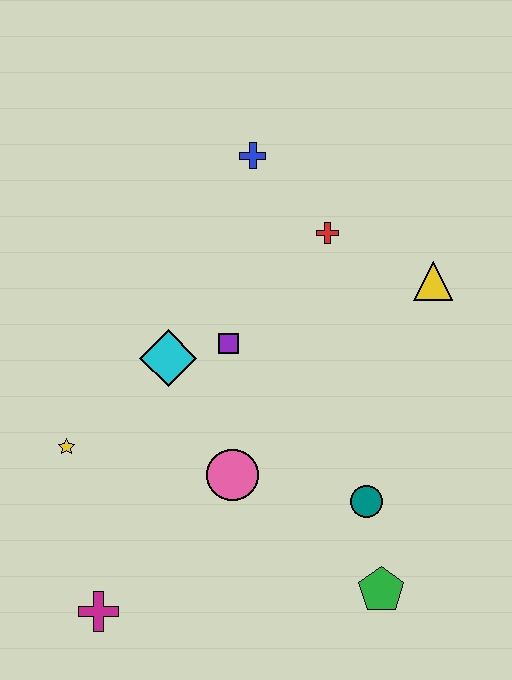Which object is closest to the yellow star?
The cyan diamond is closest to the yellow star.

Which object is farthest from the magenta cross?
The blue cross is farthest from the magenta cross.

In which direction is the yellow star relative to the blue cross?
The yellow star is below the blue cross.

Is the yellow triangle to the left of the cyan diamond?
No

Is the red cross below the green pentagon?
No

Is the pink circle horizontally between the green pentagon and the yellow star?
Yes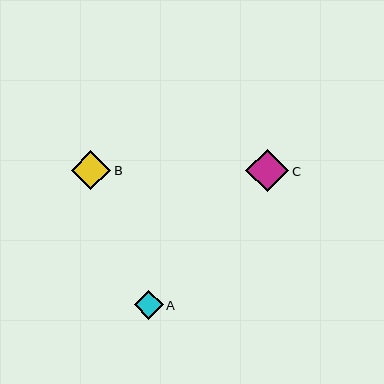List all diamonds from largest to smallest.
From largest to smallest: C, B, A.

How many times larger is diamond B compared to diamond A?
Diamond B is approximately 1.4 times the size of diamond A.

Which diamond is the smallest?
Diamond A is the smallest with a size of approximately 29 pixels.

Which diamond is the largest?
Diamond C is the largest with a size of approximately 43 pixels.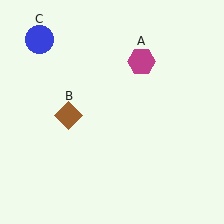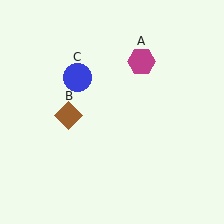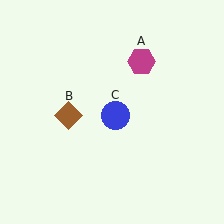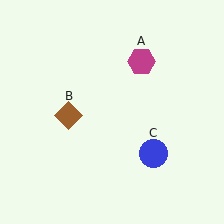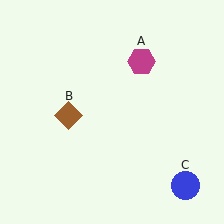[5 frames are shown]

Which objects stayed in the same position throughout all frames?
Magenta hexagon (object A) and brown diamond (object B) remained stationary.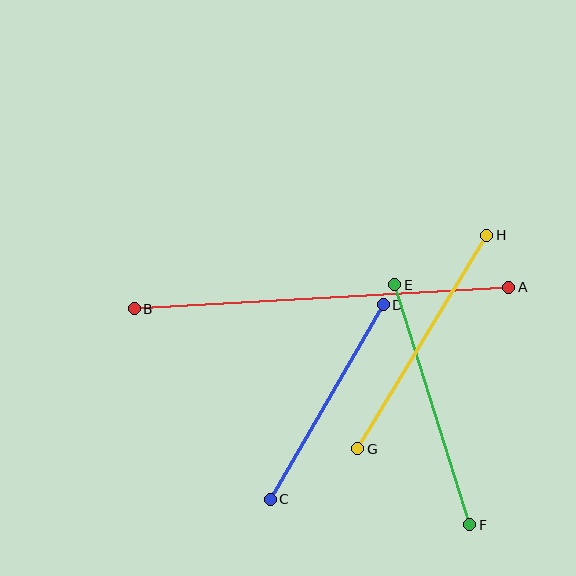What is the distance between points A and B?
The distance is approximately 375 pixels.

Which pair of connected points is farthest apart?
Points A and B are farthest apart.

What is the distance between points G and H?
The distance is approximately 249 pixels.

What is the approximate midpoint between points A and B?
The midpoint is at approximately (321, 298) pixels.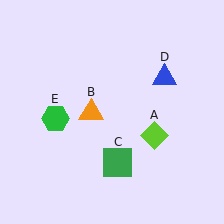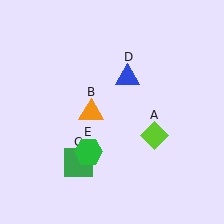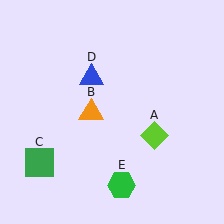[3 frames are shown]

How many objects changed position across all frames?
3 objects changed position: green square (object C), blue triangle (object D), green hexagon (object E).